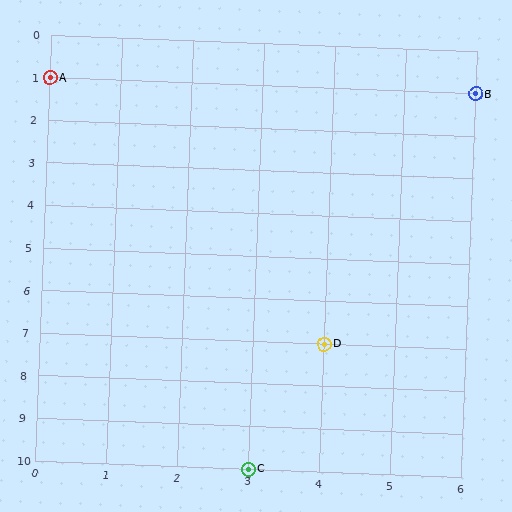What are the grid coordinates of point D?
Point D is at grid coordinates (4, 7).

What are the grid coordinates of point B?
Point B is at grid coordinates (6, 1).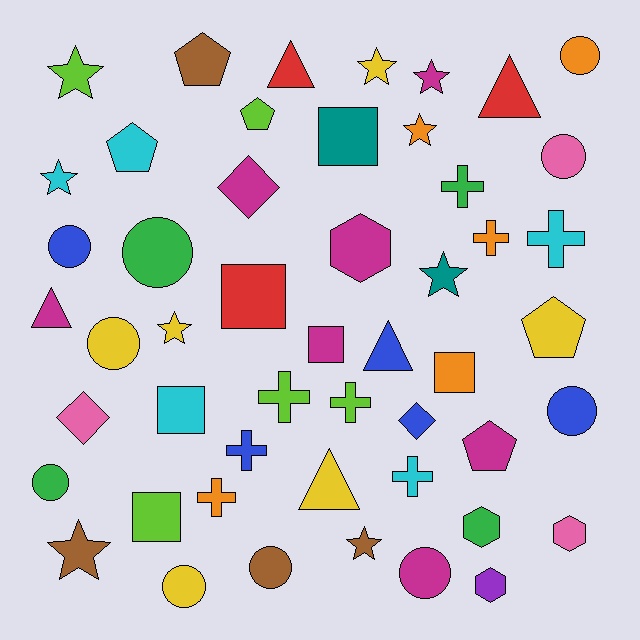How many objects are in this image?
There are 50 objects.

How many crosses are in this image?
There are 8 crosses.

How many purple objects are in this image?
There is 1 purple object.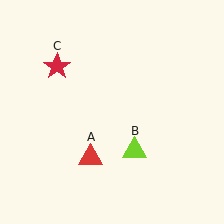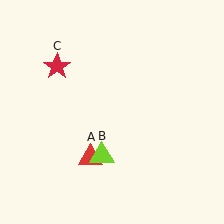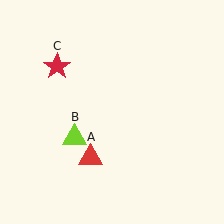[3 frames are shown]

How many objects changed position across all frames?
1 object changed position: lime triangle (object B).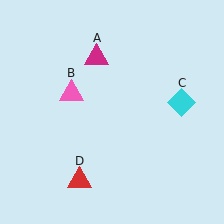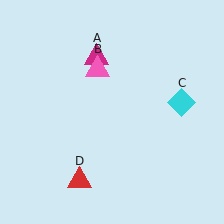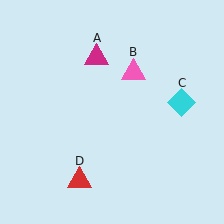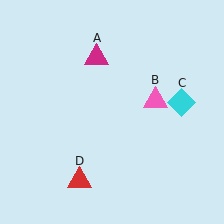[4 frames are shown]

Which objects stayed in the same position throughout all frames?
Magenta triangle (object A) and cyan diamond (object C) and red triangle (object D) remained stationary.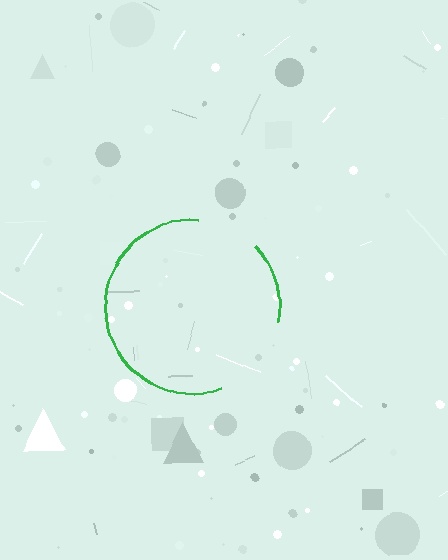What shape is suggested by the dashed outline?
The dashed outline suggests a circle.